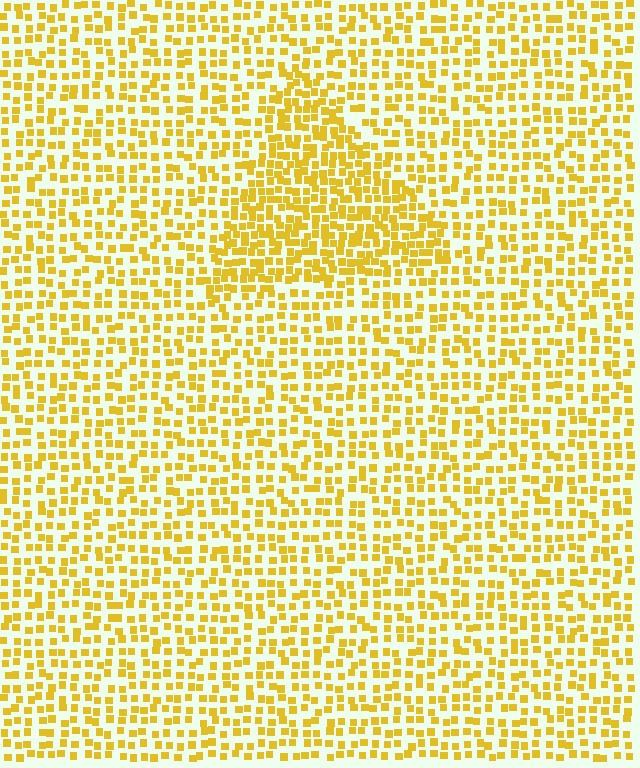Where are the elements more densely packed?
The elements are more densely packed inside the triangle boundary.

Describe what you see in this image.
The image contains small yellow elements arranged at two different densities. A triangle-shaped region is visible where the elements are more densely packed than the surrounding area.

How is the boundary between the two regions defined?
The boundary is defined by a change in element density (approximately 1.7x ratio). All elements are the same color, size, and shape.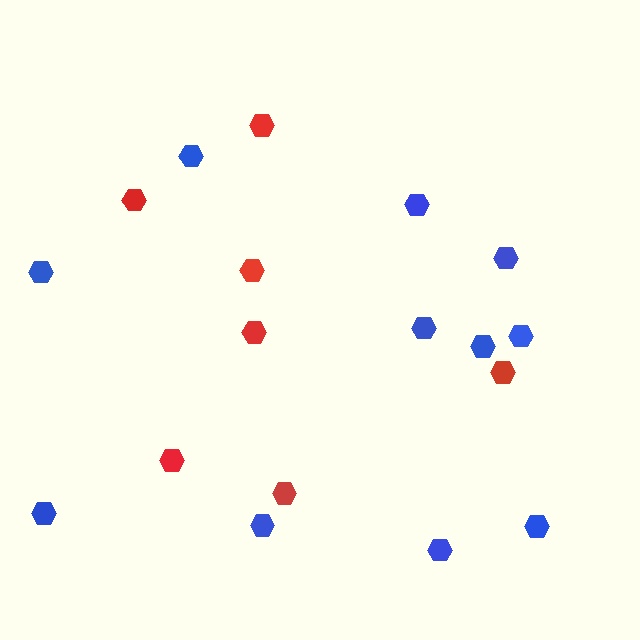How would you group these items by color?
There are 2 groups: one group of red hexagons (7) and one group of blue hexagons (11).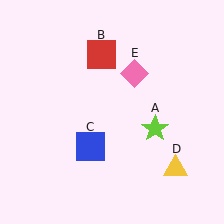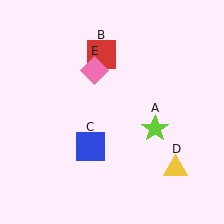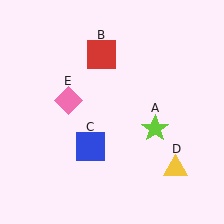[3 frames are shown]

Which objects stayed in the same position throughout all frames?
Lime star (object A) and red square (object B) and blue square (object C) and yellow triangle (object D) remained stationary.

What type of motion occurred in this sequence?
The pink diamond (object E) rotated counterclockwise around the center of the scene.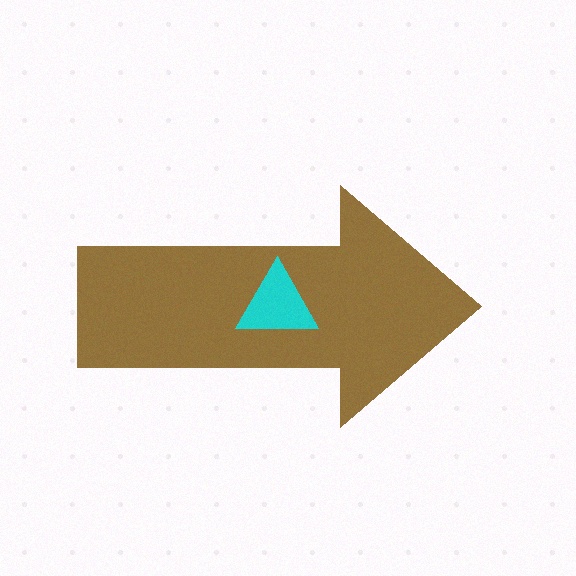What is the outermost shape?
The brown arrow.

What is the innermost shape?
The cyan triangle.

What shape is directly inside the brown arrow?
The cyan triangle.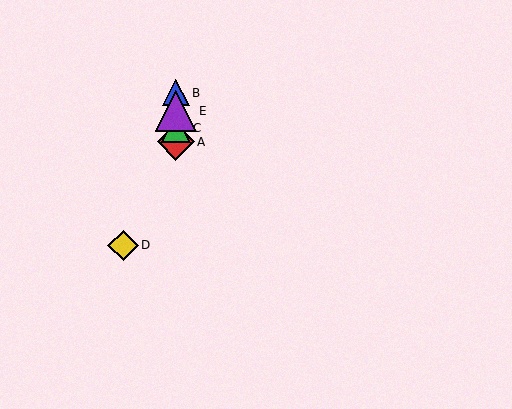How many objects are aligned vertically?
4 objects (A, B, C, E) are aligned vertically.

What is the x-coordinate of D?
Object D is at x≈123.